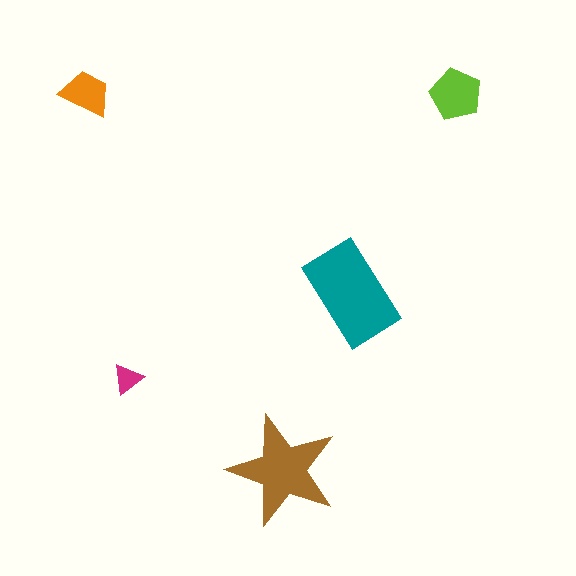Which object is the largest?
The teal rectangle.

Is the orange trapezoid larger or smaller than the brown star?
Smaller.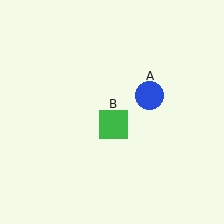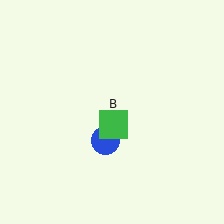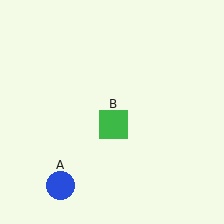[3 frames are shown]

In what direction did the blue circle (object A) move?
The blue circle (object A) moved down and to the left.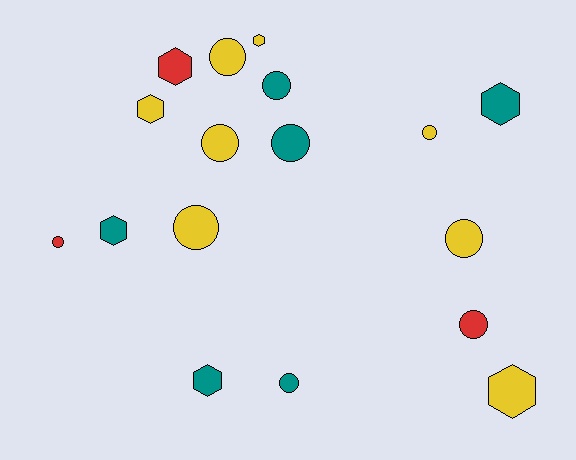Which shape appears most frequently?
Circle, with 10 objects.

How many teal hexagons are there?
There are 3 teal hexagons.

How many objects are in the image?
There are 17 objects.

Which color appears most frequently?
Yellow, with 8 objects.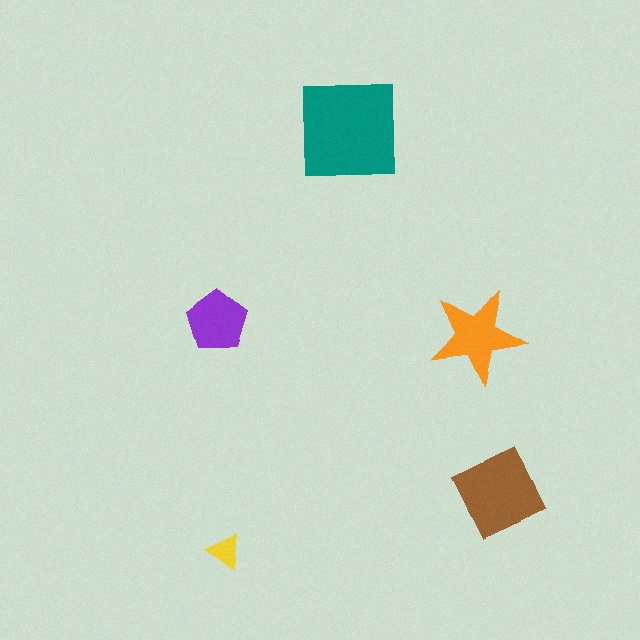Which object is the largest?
The teal square.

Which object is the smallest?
The yellow triangle.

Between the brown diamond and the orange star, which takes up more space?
The brown diamond.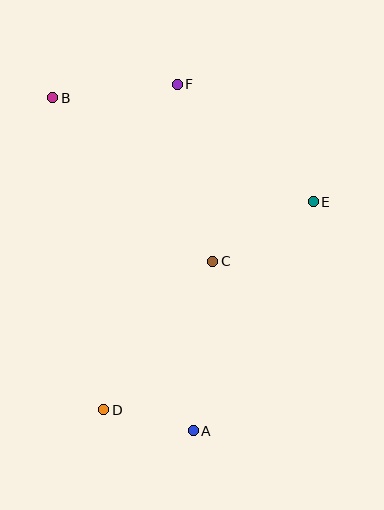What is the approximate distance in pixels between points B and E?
The distance between B and E is approximately 281 pixels.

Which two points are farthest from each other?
Points A and B are farthest from each other.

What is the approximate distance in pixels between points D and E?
The distance between D and E is approximately 295 pixels.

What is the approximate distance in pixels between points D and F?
The distance between D and F is approximately 334 pixels.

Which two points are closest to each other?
Points A and D are closest to each other.